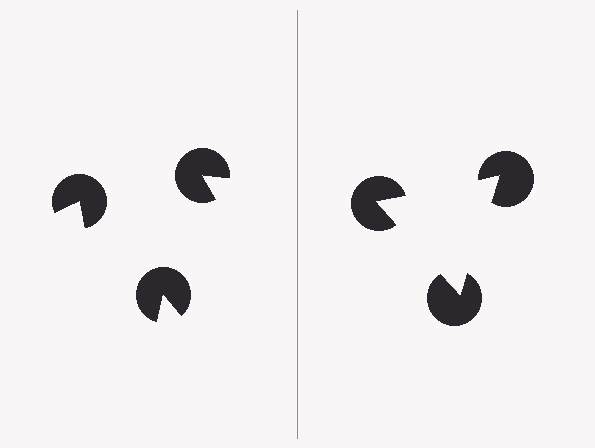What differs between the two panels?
The pac-man discs are positioned identically on both sides; only the wedge orientations differ. On the right they align to a triangle; on the left they are misaligned.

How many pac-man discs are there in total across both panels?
6 — 3 on each side.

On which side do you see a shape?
An illusory triangle appears on the right side. On the left side the wedge cuts are rotated, so no coherent shape forms.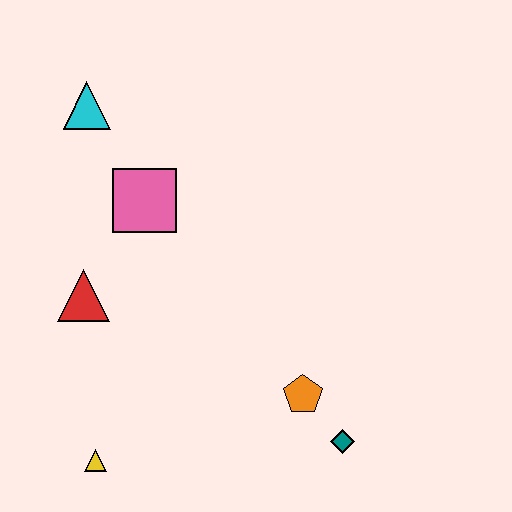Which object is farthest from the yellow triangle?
The cyan triangle is farthest from the yellow triangle.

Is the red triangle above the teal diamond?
Yes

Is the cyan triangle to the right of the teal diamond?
No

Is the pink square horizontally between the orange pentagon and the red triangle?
Yes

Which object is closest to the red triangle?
The pink square is closest to the red triangle.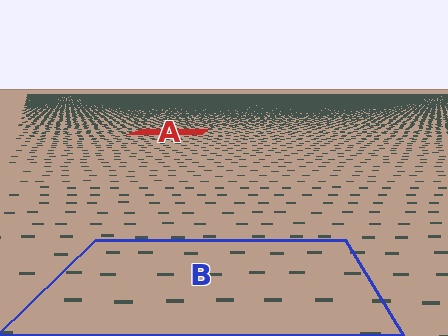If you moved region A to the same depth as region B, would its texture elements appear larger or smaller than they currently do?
They would appear larger. At a closer depth, the same texture elements are projected at a bigger on-screen size.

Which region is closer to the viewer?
Region B is closer. The texture elements there are larger and more spread out.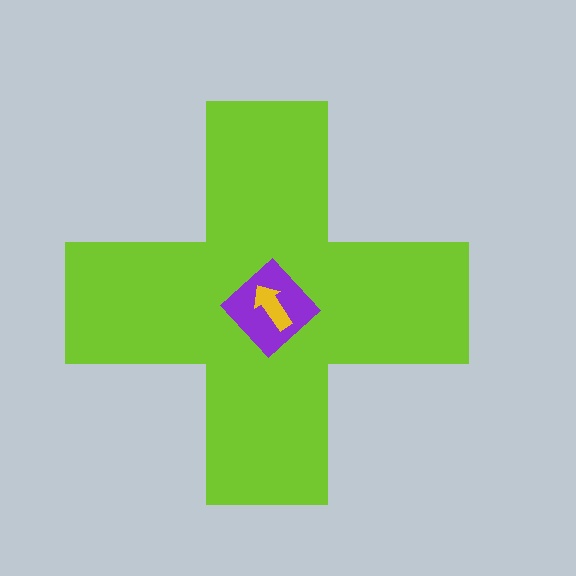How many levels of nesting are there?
3.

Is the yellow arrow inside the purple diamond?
Yes.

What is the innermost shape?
The yellow arrow.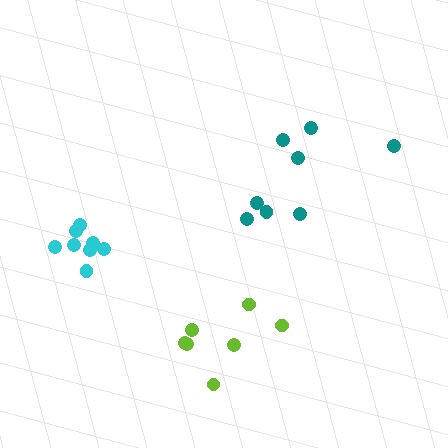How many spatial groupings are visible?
There are 3 spatial groupings.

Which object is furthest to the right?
The teal cluster is rightmost.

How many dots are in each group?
Group 1: 8 dots, Group 2: 8 dots, Group 3: 7 dots (23 total).